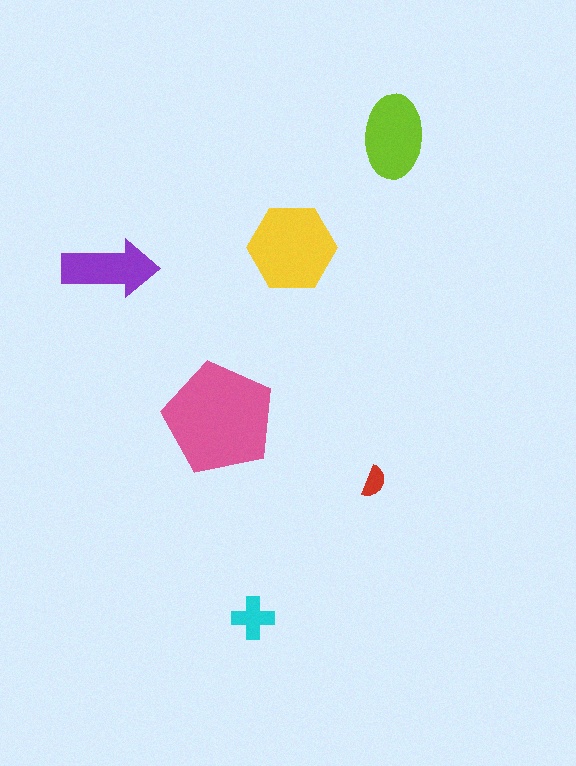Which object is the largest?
The pink pentagon.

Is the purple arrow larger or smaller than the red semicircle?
Larger.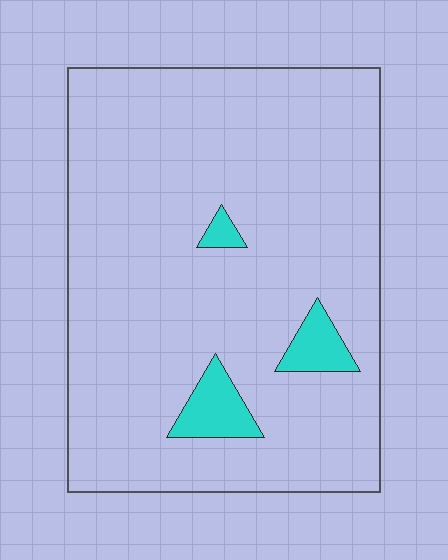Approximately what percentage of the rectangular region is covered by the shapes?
Approximately 5%.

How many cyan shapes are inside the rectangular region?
3.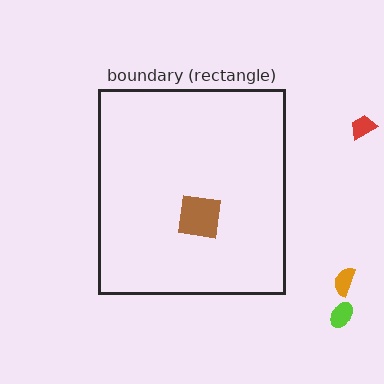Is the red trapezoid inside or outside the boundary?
Outside.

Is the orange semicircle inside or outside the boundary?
Outside.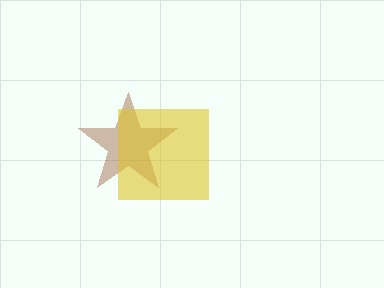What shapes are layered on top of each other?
The layered shapes are: a brown star, a yellow square.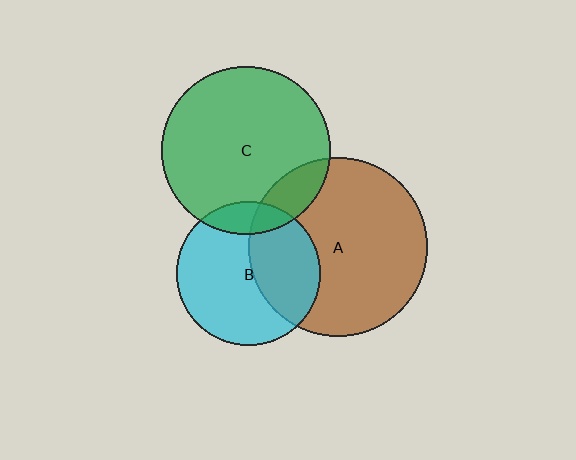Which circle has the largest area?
Circle A (brown).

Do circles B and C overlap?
Yes.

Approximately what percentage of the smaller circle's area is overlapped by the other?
Approximately 15%.